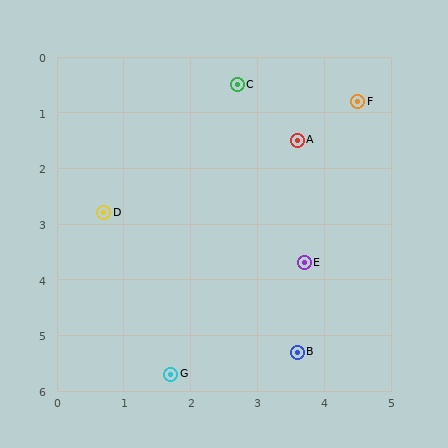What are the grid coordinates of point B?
Point B is at approximately (3.6, 5.3).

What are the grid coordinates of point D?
Point D is at approximately (0.7, 2.8).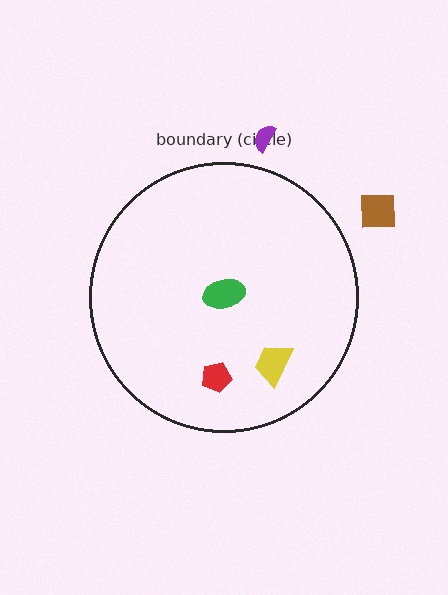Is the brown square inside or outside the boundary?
Outside.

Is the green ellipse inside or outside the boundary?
Inside.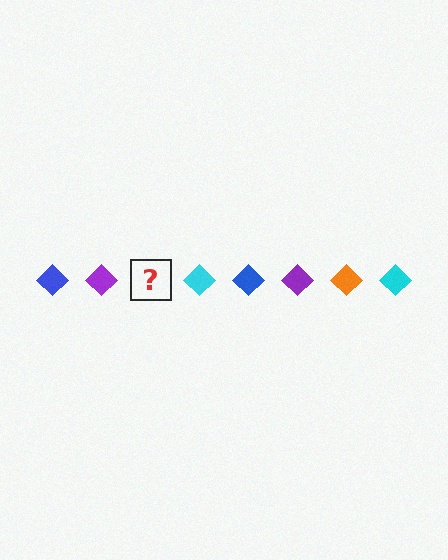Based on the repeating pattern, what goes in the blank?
The blank should be an orange diamond.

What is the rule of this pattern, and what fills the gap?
The rule is that the pattern cycles through blue, purple, orange, cyan diamonds. The gap should be filled with an orange diamond.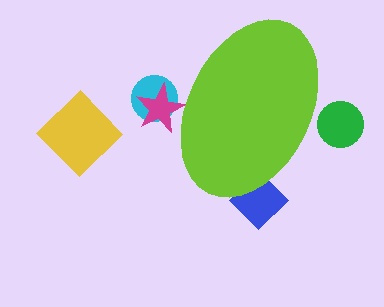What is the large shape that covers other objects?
A lime ellipse.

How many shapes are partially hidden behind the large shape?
4 shapes are partially hidden.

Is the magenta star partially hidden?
Yes, the magenta star is partially hidden behind the lime ellipse.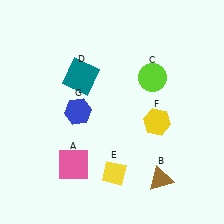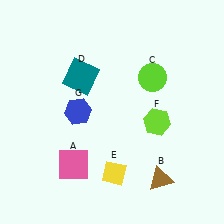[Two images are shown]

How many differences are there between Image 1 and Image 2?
There is 1 difference between the two images.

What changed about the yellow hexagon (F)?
In Image 1, F is yellow. In Image 2, it changed to lime.